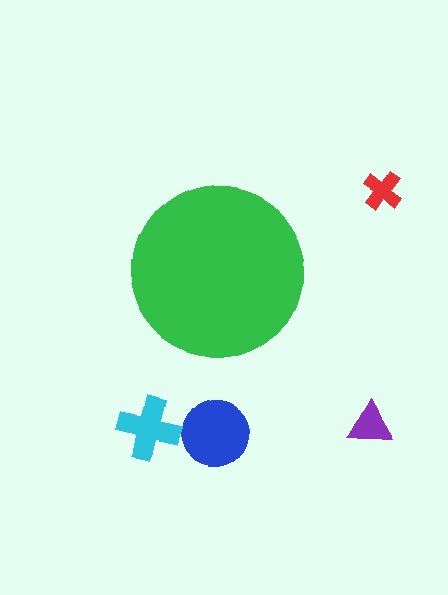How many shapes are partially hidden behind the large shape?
0 shapes are partially hidden.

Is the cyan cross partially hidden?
No, the cyan cross is fully visible.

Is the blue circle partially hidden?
No, the blue circle is fully visible.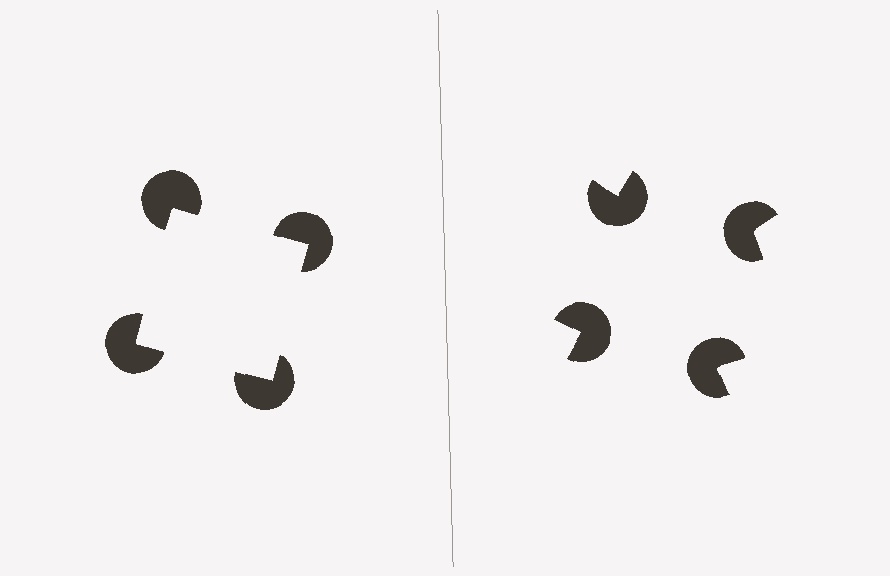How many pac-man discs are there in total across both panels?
8 — 4 on each side.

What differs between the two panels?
The pac-man discs are positioned identically on both sides; only the wedge orientations differ. On the left they align to a square; on the right they are misaligned.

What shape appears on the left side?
An illusory square.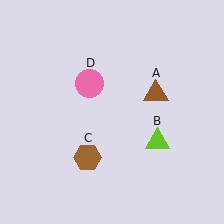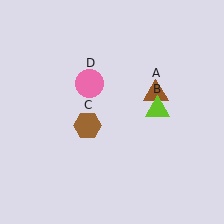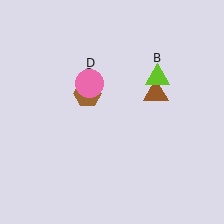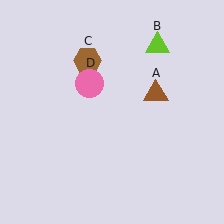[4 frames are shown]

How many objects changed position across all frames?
2 objects changed position: lime triangle (object B), brown hexagon (object C).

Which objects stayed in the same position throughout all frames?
Brown triangle (object A) and pink circle (object D) remained stationary.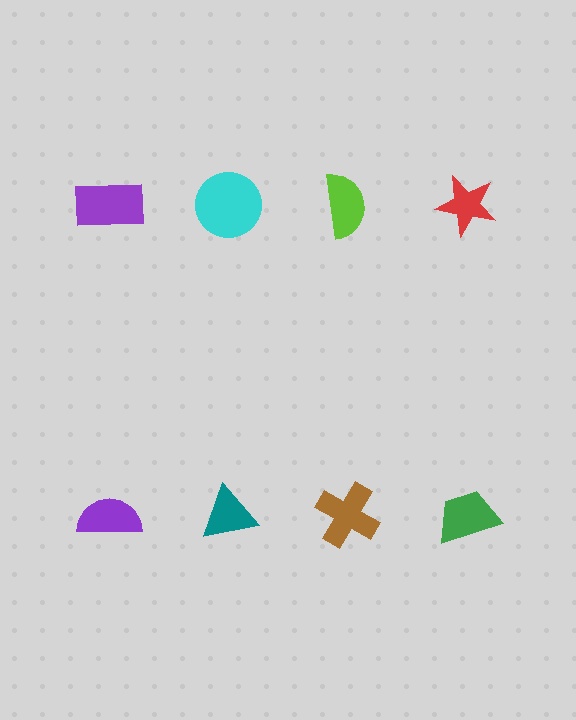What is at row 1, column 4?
A red star.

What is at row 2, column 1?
A purple semicircle.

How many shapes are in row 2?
4 shapes.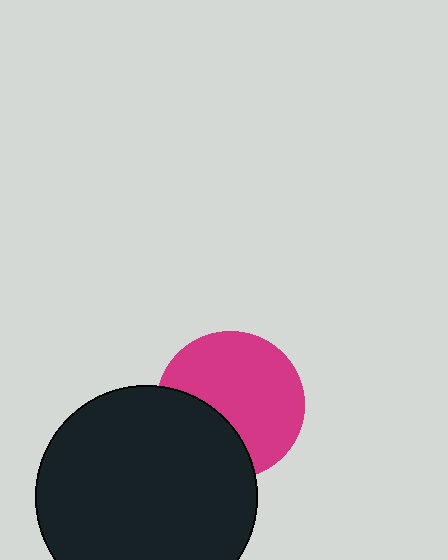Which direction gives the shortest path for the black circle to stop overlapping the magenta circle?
Moving toward the lower-left gives the shortest separation.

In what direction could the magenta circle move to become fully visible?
The magenta circle could move toward the upper-right. That would shift it out from behind the black circle entirely.